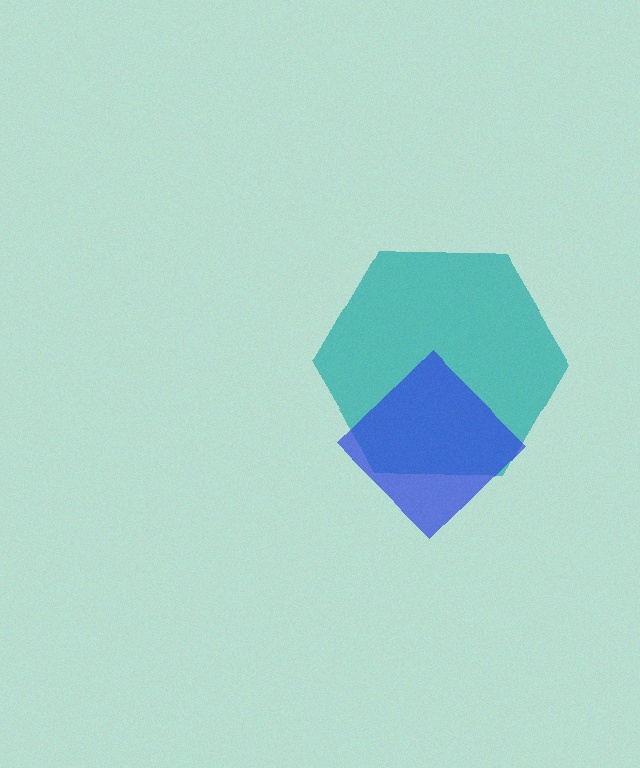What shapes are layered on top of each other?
The layered shapes are: a teal hexagon, a blue diamond.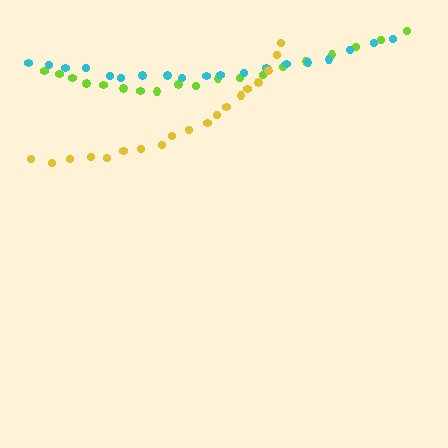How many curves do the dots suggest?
There are 3 distinct paths.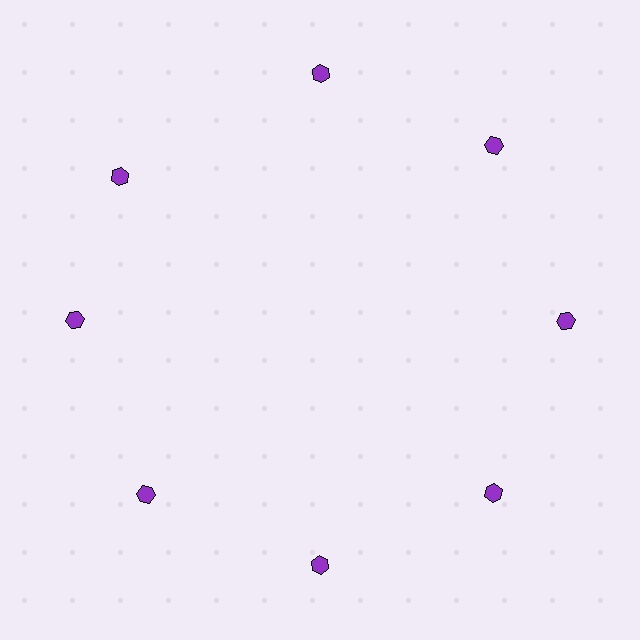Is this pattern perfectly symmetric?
No. The 8 purple hexagons are arranged in a ring, but one element near the 10 o'clock position is rotated out of alignment along the ring, breaking the 8-fold rotational symmetry.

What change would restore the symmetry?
The symmetry would be restored by rotating it back into even spacing with its neighbors so that all 8 hexagons sit at equal angles and equal distance from the center.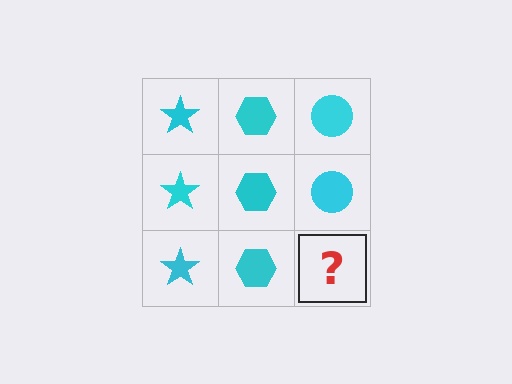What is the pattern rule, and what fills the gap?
The rule is that each column has a consistent shape. The gap should be filled with a cyan circle.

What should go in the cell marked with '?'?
The missing cell should contain a cyan circle.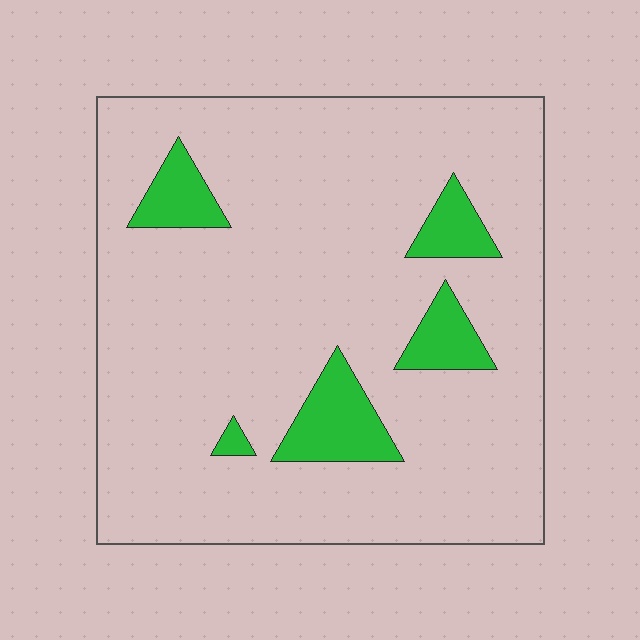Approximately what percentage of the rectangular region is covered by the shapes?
Approximately 10%.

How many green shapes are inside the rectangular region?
5.